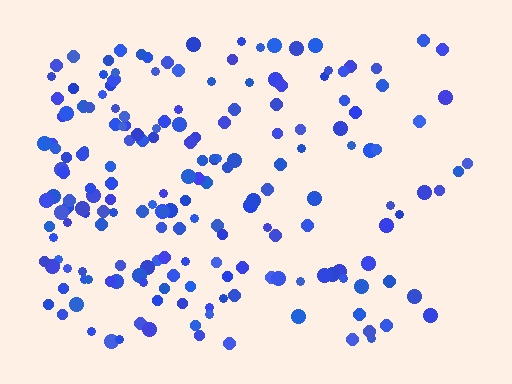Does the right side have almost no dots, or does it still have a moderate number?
Still a moderate number, just noticeably fewer than the left.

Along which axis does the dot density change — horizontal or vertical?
Horizontal.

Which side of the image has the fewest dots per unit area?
The right.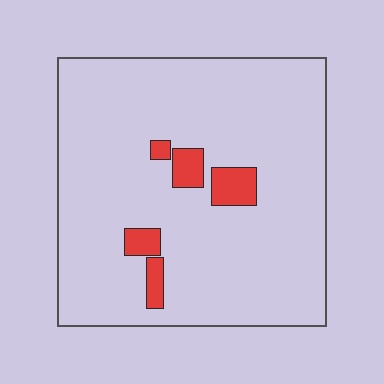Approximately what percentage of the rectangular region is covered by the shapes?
Approximately 5%.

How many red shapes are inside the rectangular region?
5.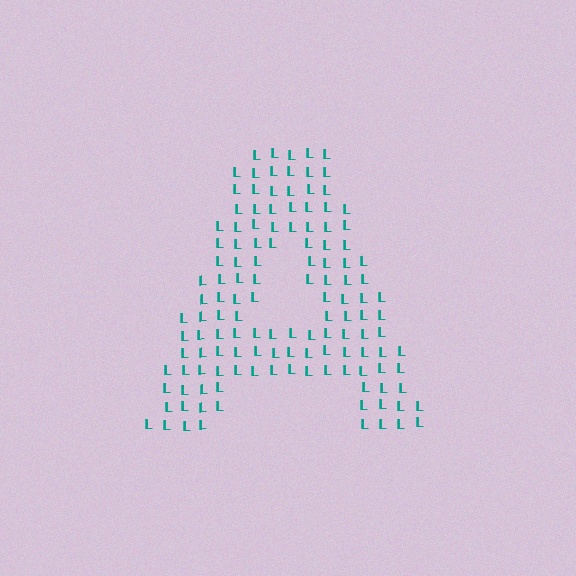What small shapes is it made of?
It is made of small letter L's.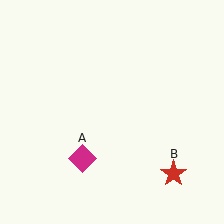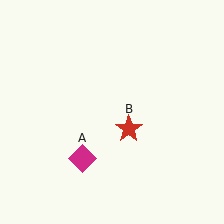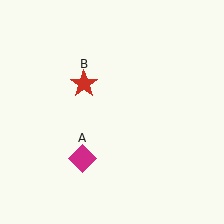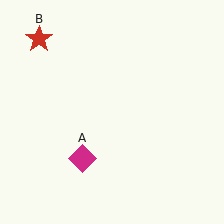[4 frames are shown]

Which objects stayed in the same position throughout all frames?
Magenta diamond (object A) remained stationary.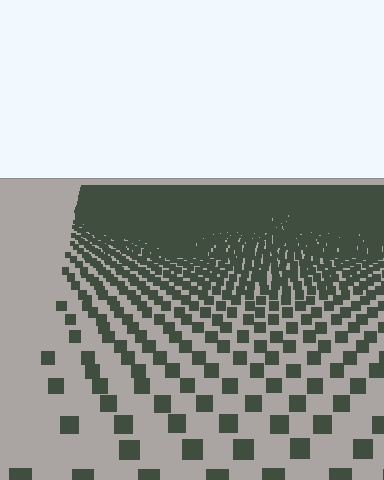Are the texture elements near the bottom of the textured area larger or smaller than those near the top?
Larger. Near the bottom, elements are closer to the viewer and appear at a bigger on-screen size.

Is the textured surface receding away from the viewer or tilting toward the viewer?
The surface is receding away from the viewer. Texture elements get smaller and denser toward the top.